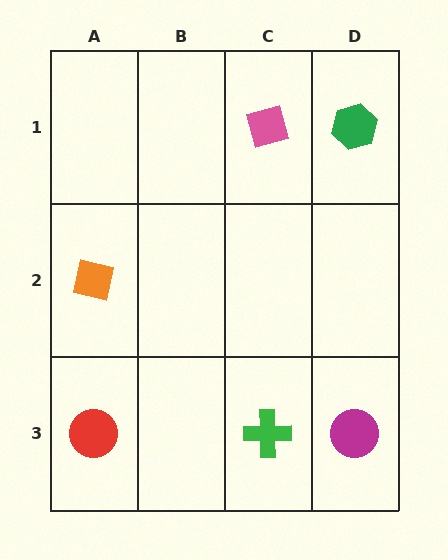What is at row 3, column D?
A magenta circle.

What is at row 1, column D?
A green hexagon.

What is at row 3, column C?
A green cross.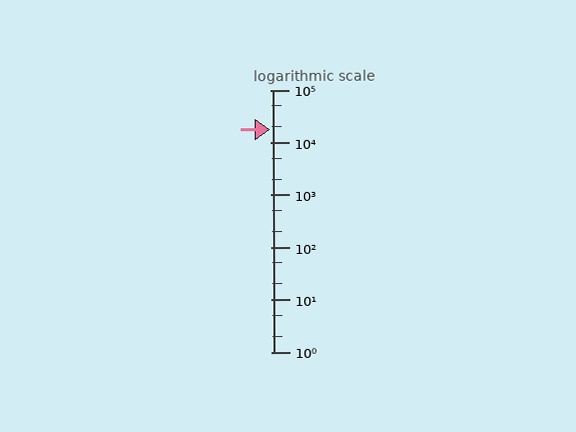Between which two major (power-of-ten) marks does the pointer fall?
The pointer is between 10000 and 100000.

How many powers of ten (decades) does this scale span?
The scale spans 5 decades, from 1 to 100000.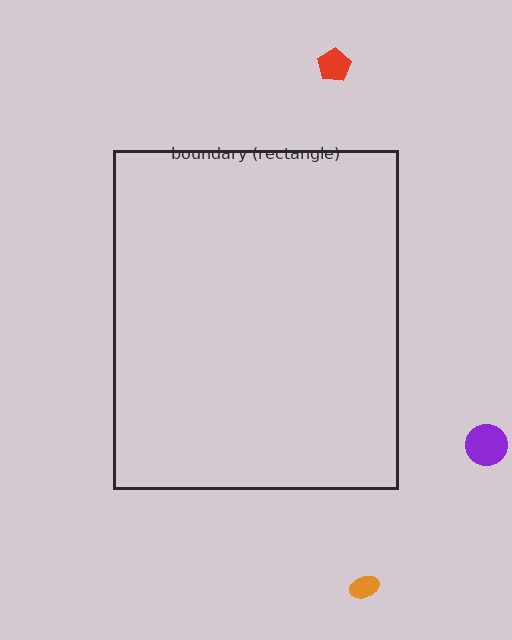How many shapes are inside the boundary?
0 inside, 3 outside.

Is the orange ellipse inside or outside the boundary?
Outside.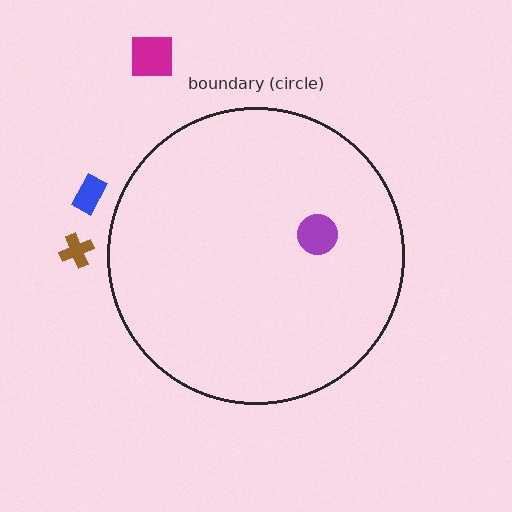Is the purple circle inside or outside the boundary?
Inside.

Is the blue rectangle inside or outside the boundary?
Outside.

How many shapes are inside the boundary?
1 inside, 3 outside.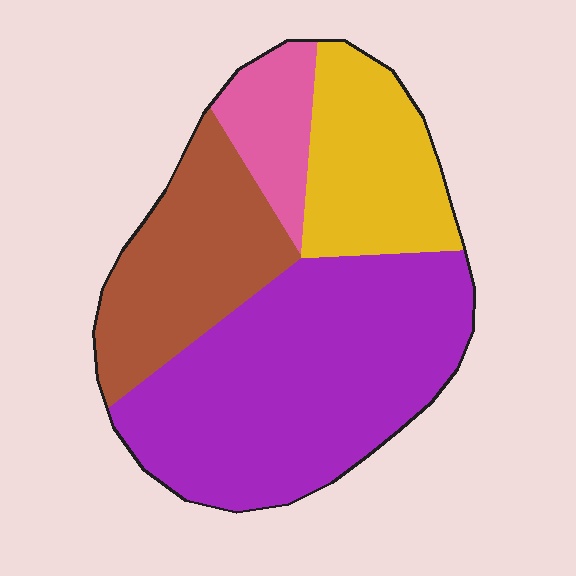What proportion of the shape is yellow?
Yellow covers 20% of the shape.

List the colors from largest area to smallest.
From largest to smallest: purple, brown, yellow, pink.